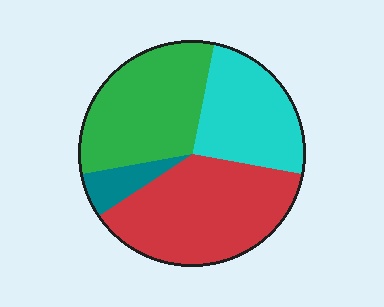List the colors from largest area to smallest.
From largest to smallest: red, green, cyan, teal.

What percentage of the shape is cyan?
Cyan covers roughly 25% of the shape.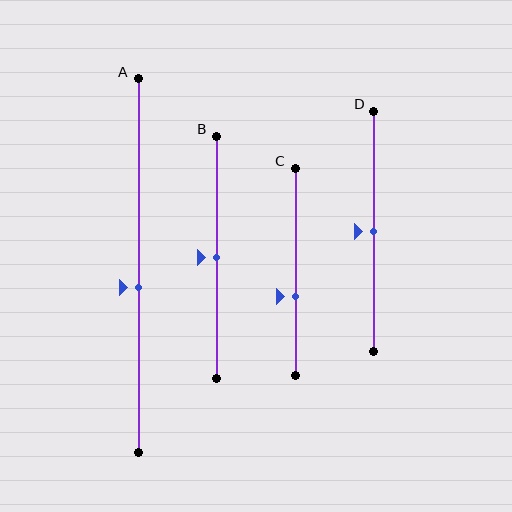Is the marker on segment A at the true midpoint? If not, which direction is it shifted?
No, the marker on segment A is shifted downward by about 6% of the segment length.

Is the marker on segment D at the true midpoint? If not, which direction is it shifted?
Yes, the marker on segment D is at the true midpoint.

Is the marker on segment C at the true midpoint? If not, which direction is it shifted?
No, the marker on segment C is shifted downward by about 12% of the segment length.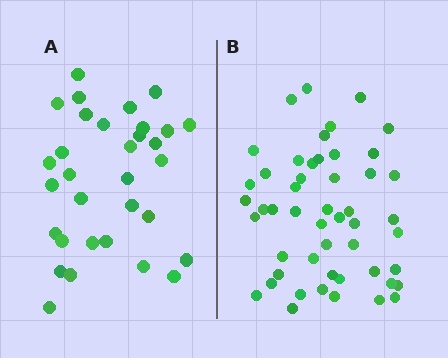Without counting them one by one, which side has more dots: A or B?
Region B (the right region) has more dots.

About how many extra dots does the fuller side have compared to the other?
Region B has approximately 20 more dots than region A.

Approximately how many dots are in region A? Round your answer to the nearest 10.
About 30 dots. (The exact count is 32, which rounds to 30.)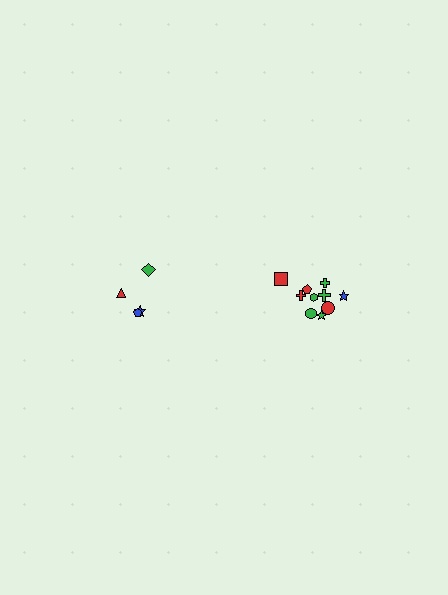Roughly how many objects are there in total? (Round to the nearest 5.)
Roughly 15 objects in total.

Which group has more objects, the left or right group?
The right group.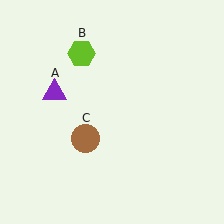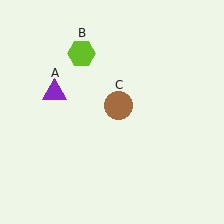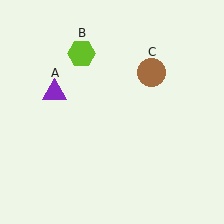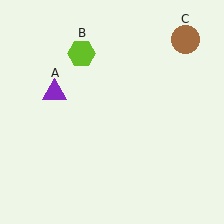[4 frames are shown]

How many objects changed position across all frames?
1 object changed position: brown circle (object C).